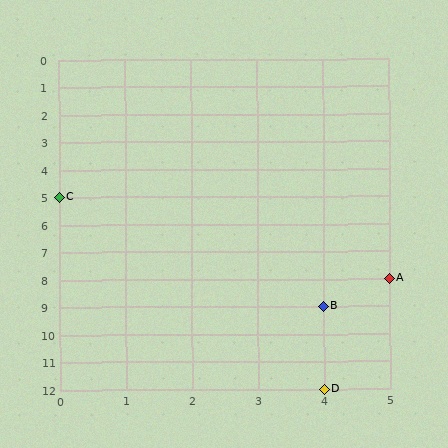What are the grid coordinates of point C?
Point C is at grid coordinates (0, 5).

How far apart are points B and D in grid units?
Points B and D are 3 rows apart.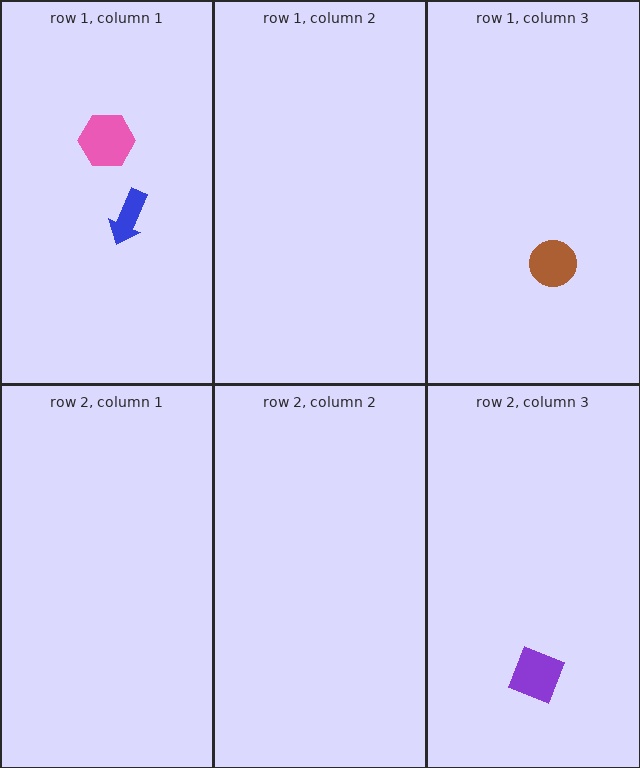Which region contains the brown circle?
The row 1, column 3 region.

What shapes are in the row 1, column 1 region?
The pink hexagon, the blue arrow.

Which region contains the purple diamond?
The row 2, column 3 region.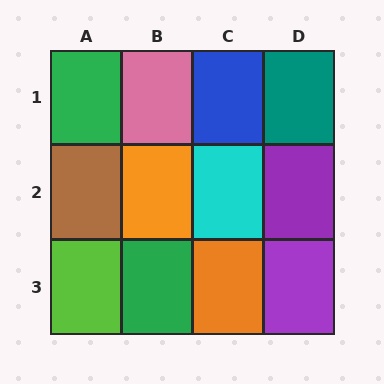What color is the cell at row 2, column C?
Cyan.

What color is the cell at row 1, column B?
Pink.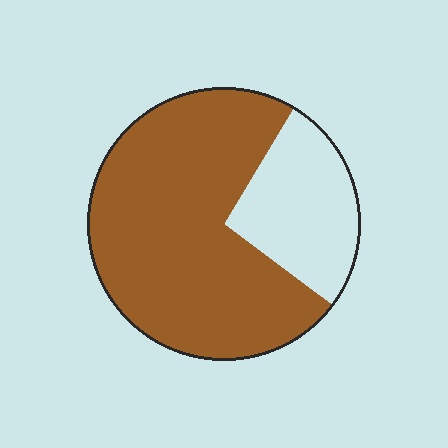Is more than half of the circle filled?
Yes.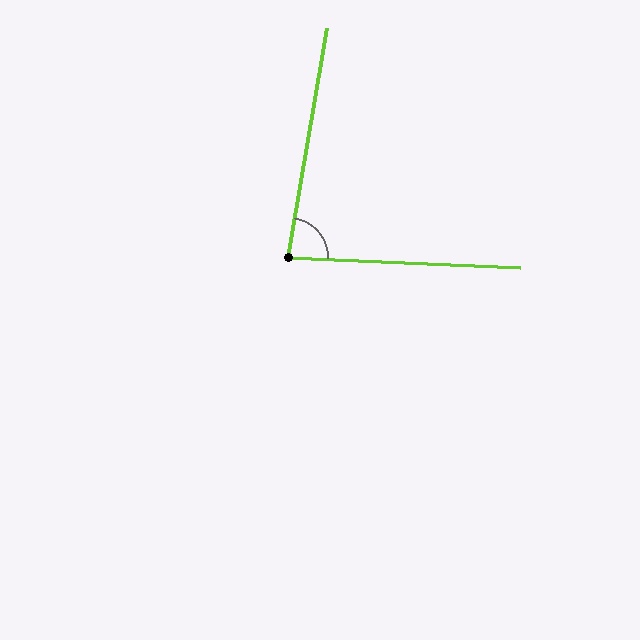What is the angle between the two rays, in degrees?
Approximately 83 degrees.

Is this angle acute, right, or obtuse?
It is acute.